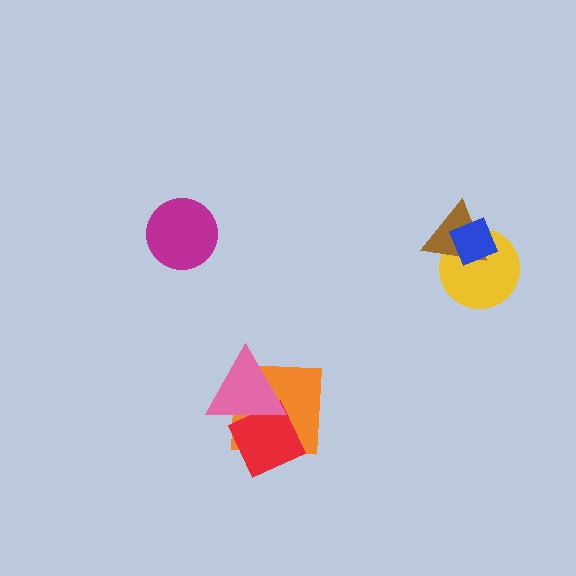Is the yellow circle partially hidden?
Yes, it is partially covered by another shape.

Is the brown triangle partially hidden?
Yes, it is partially covered by another shape.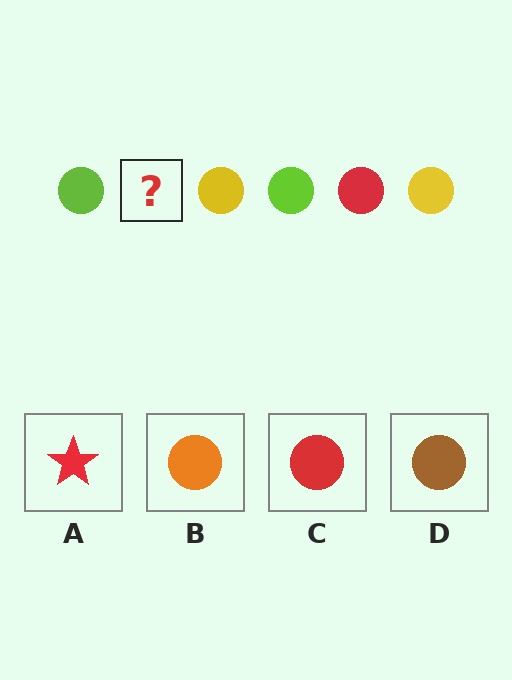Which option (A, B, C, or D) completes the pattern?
C.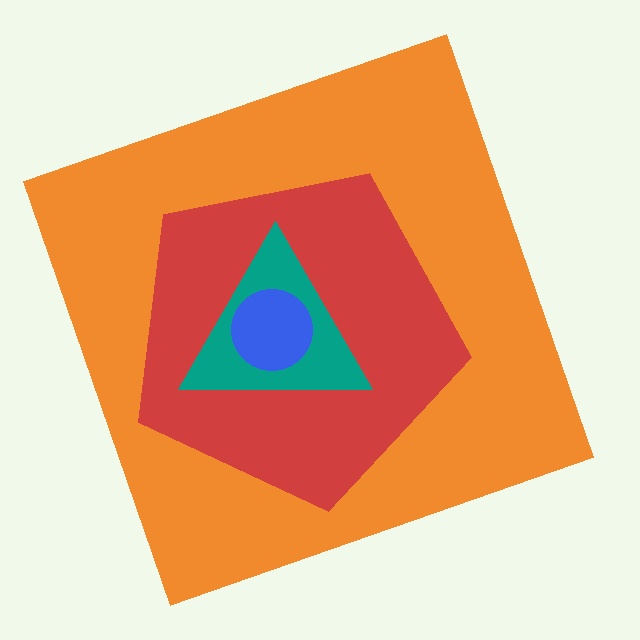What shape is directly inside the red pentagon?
The teal triangle.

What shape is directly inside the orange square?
The red pentagon.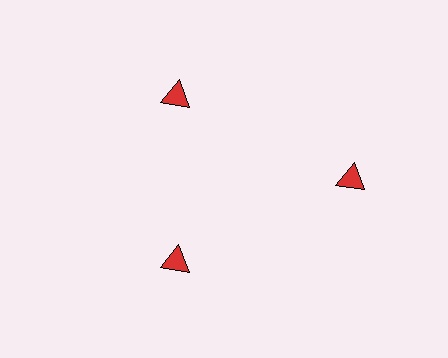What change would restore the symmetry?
The symmetry would be restored by moving it inward, back onto the ring so that all 3 triangles sit at equal angles and equal distance from the center.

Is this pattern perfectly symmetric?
No. The 3 red triangles are arranged in a ring, but one element near the 3 o'clock position is pushed outward from the center, breaking the 3-fold rotational symmetry.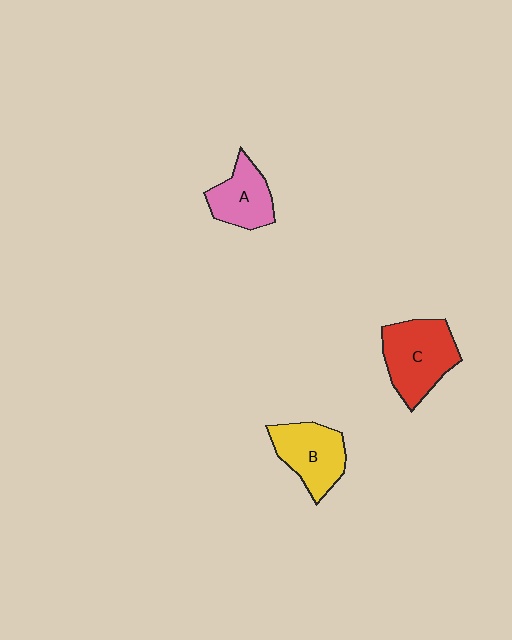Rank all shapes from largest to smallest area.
From largest to smallest: C (red), B (yellow), A (pink).